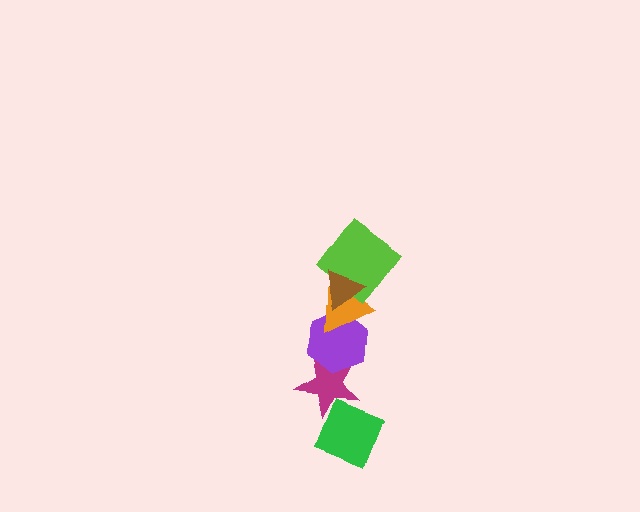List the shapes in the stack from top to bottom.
From top to bottom: the brown triangle, the lime diamond, the orange triangle, the purple hexagon, the magenta star, the green diamond.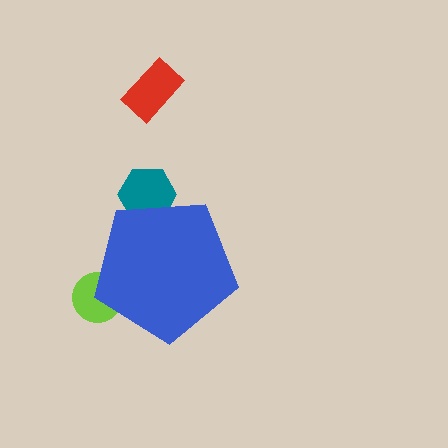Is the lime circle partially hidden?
Yes, the lime circle is partially hidden behind the blue pentagon.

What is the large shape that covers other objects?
A blue pentagon.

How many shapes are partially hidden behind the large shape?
2 shapes are partially hidden.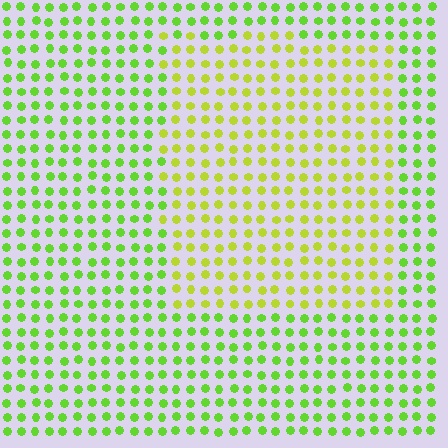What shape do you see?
I see a rectangle.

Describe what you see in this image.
The image is filled with small lime elements in a uniform arrangement. A rectangle-shaped region is visible where the elements are tinted to a slightly different hue, forming a subtle color boundary.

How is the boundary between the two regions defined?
The boundary is defined purely by a slight shift in hue (about 30 degrees). Spacing, size, and orientation are identical on both sides.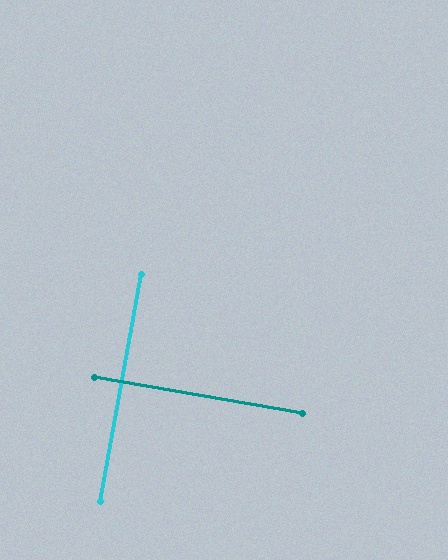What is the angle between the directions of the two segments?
Approximately 90 degrees.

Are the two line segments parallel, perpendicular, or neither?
Perpendicular — they meet at approximately 90°.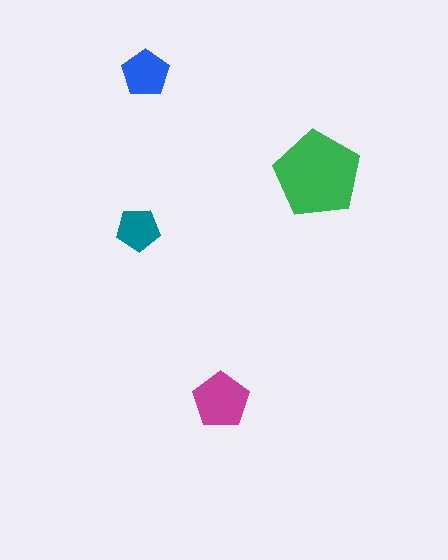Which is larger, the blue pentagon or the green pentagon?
The green one.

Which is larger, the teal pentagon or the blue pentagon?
The blue one.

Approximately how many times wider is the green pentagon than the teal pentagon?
About 2 times wider.